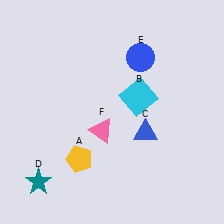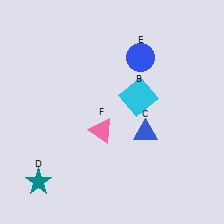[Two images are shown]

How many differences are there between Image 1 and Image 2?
There is 1 difference between the two images.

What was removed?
The yellow pentagon (A) was removed in Image 2.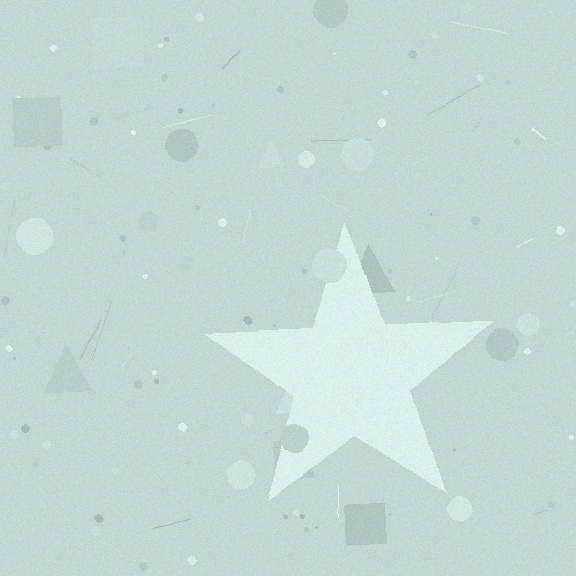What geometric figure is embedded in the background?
A star is embedded in the background.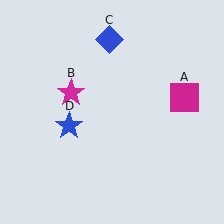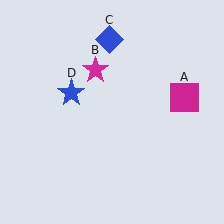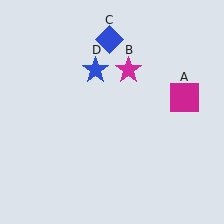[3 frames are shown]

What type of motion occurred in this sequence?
The magenta star (object B), blue star (object D) rotated clockwise around the center of the scene.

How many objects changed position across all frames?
2 objects changed position: magenta star (object B), blue star (object D).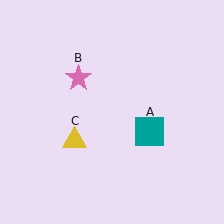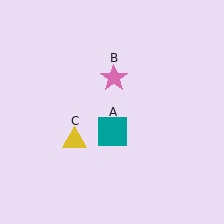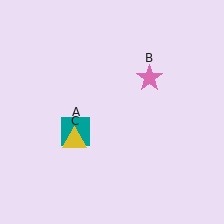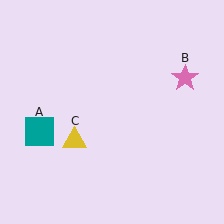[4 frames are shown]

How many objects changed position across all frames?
2 objects changed position: teal square (object A), pink star (object B).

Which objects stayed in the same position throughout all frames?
Yellow triangle (object C) remained stationary.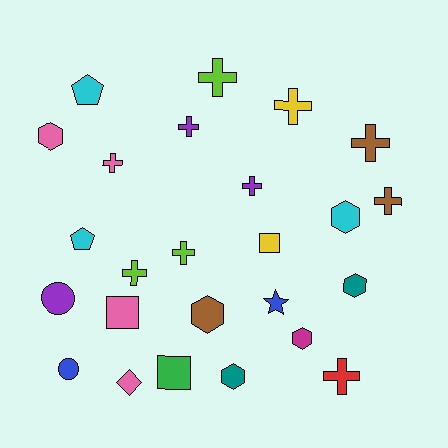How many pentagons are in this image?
There are 2 pentagons.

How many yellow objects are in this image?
There are 2 yellow objects.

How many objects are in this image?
There are 25 objects.